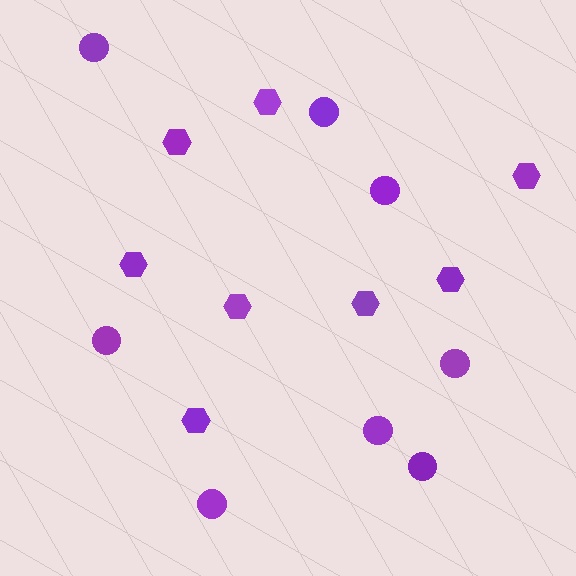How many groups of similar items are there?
There are 2 groups: one group of circles (8) and one group of hexagons (8).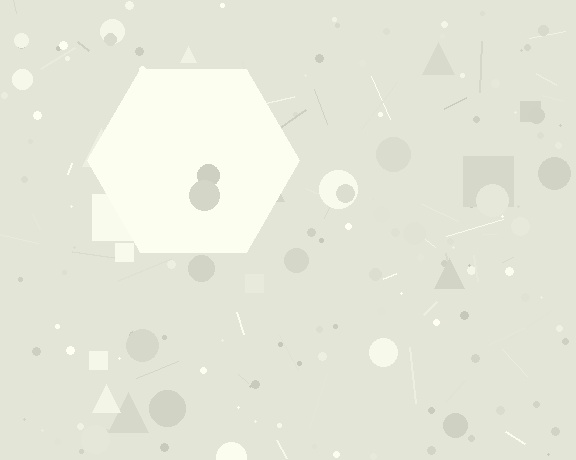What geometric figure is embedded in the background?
A hexagon is embedded in the background.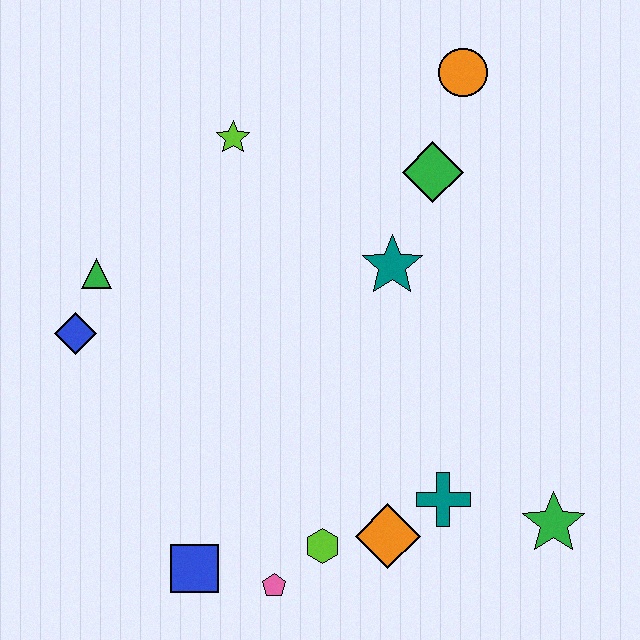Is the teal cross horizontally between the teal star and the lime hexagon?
No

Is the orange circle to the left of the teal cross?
No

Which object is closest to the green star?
The teal cross is closest to the green star.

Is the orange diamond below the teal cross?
Yes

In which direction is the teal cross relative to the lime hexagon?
The teal cross is to the right of the lime hexagon.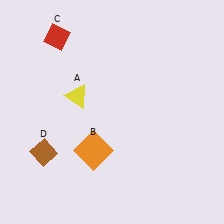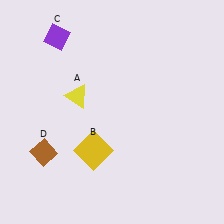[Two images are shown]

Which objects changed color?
B changed from orange to yellow. C changed from red to purple.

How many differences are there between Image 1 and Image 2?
There are 2 differences between the two images.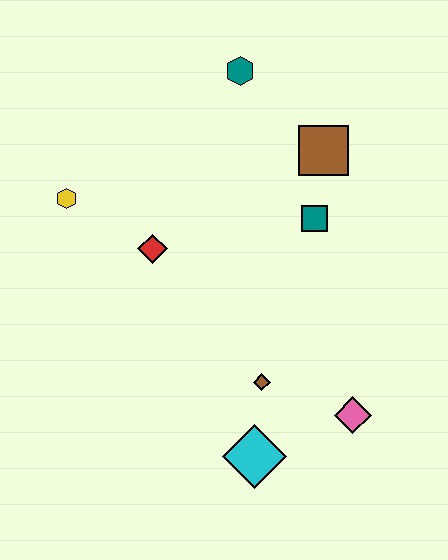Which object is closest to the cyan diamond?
The brown diamond is closest to the cyan diamond.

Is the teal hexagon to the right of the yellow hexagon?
Yes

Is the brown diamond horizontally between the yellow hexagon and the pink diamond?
Yes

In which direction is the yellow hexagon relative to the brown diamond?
The yellow hexagon is to the left of the brown diamond.